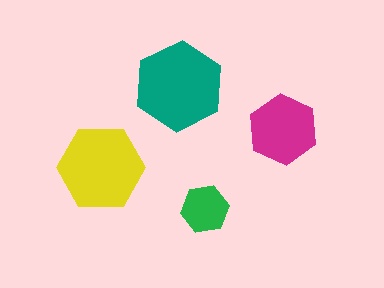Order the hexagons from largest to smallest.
the teal one, the yellow one, the magenta one, the green one.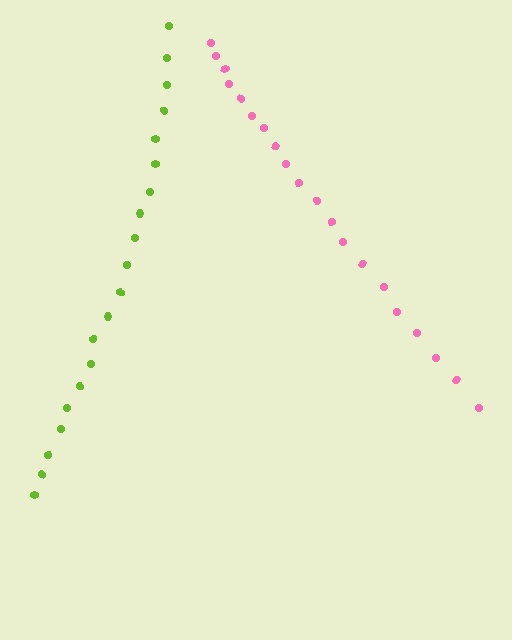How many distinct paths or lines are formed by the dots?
There are 2 distinct paths.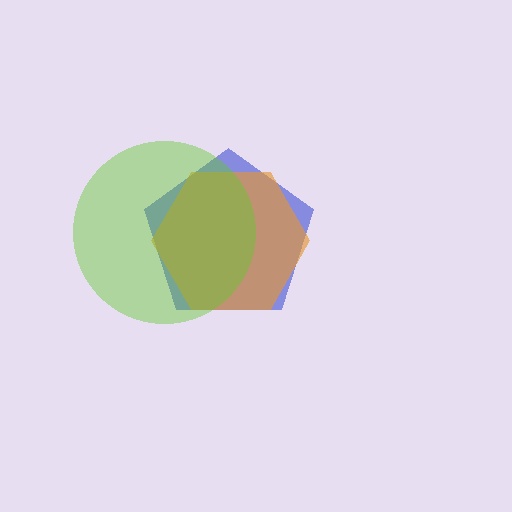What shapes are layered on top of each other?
The layered shapes are: a blue pentagon, an orange hexagon, a lime circle.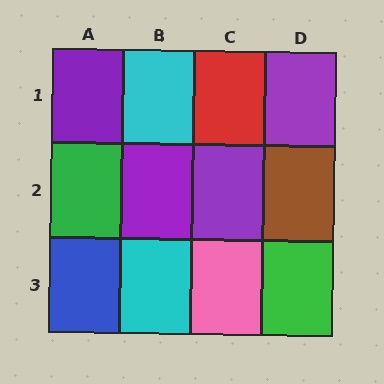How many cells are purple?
4 cells are purple.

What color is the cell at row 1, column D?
Purple.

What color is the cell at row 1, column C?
Red.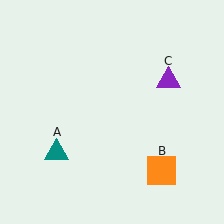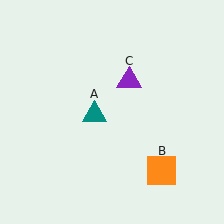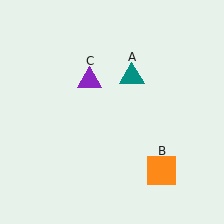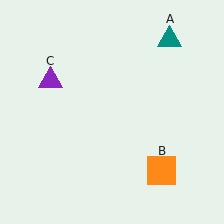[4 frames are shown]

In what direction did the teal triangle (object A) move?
The teal triangle (object A) moved up and to the right.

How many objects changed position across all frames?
2 objects changed position: teal triangle (object A), purple triangle (object C).